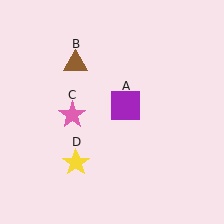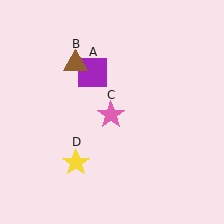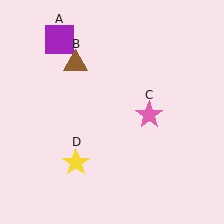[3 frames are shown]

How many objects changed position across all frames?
2 objects changed position: purple square (object A), pink star (object C).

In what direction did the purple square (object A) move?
The purple square (object A) moved up and to the left.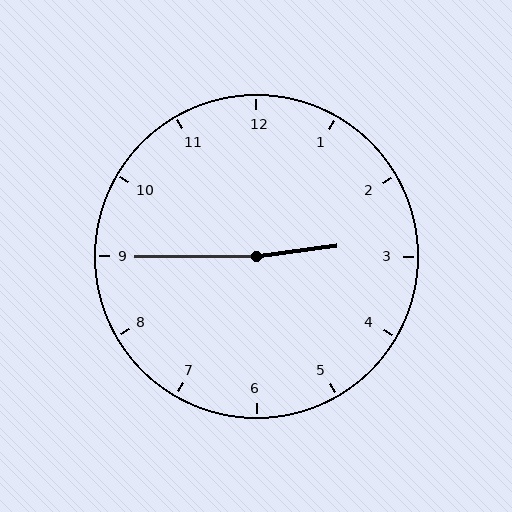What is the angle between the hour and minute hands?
Approximately 172 degrees.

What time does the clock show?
2:45.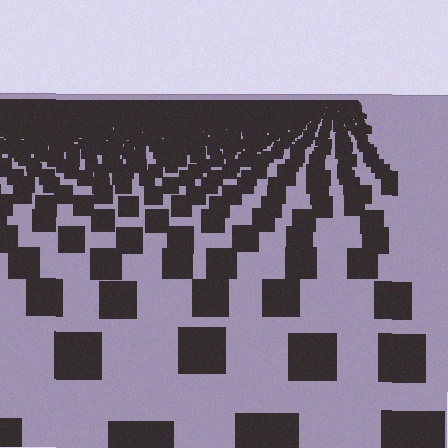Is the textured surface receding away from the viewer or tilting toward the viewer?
The surface is receding away from the viewer. Texture elements get smaller and denser toward the top.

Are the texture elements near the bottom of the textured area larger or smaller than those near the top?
Larger. Near the bottom, elements are closer to the viewer and appear at a bigger on-screen size.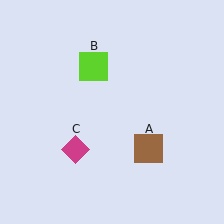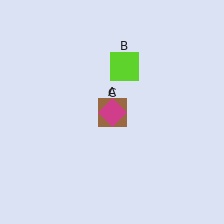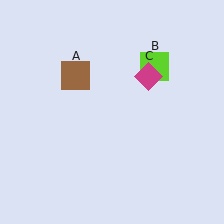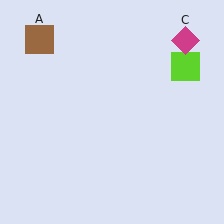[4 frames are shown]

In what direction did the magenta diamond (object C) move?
The magenta diamond (object C) moved up and to the right.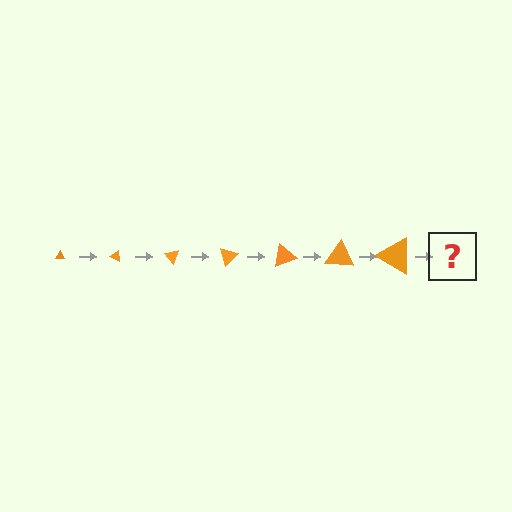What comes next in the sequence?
The next element should be a triangle, larger than the previous one and rotated 175 degrees from the start.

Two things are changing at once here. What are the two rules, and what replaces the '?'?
The two rules are that the triangle grows larger each step and it rotates 25 degrees each step. The '?' should be a triangle, larger than the previous one and rotated 175 degrees from the start.